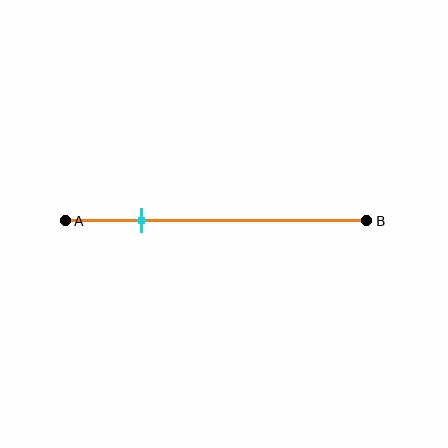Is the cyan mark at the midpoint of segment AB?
No, the mark is at about 25% from A, not at the 50% midpoint.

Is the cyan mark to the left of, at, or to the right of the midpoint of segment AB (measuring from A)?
The cyan mark is to the left of the midpoint of segment AB.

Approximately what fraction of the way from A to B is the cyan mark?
The cyan mark is approximately 25% of the way from A to B.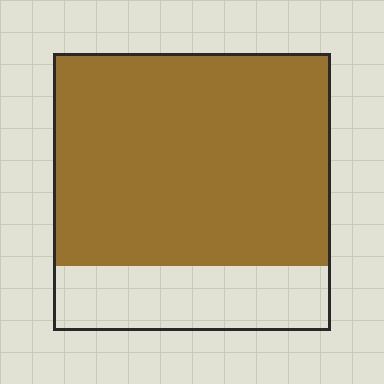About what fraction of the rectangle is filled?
About three quarters (3/4).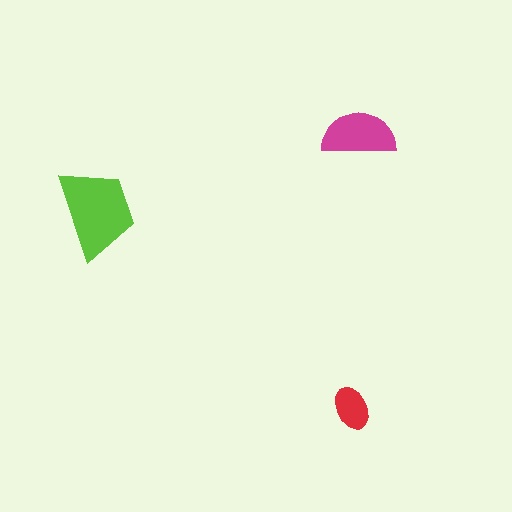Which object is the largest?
The lime trapezoid.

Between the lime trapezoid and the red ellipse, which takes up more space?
The lime trapezoid.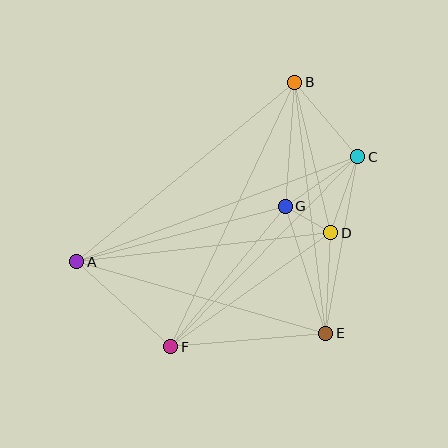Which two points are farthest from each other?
Points A and C are farthest from each other.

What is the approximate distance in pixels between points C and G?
The distance between C and G is approximately 88 pixels.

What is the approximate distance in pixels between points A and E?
The distance between A and E is approximately 259 pixels.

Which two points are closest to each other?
Points D and G are closest to each other.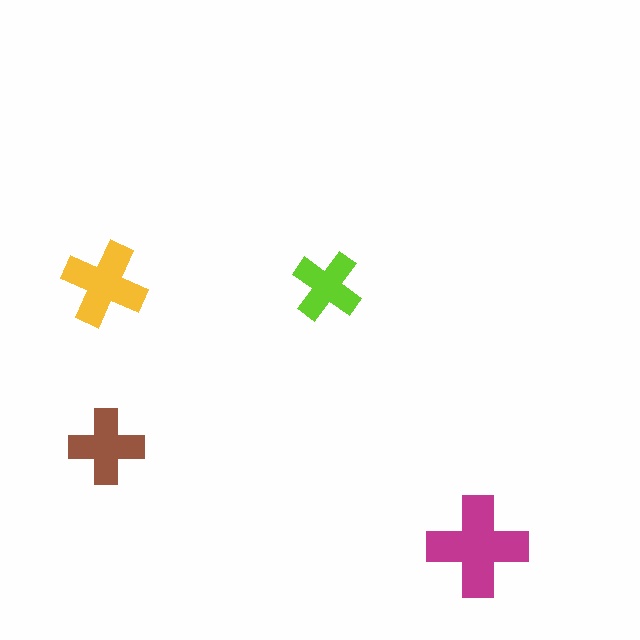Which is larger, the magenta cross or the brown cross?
The magenta one.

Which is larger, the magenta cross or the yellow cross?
The magenta one.